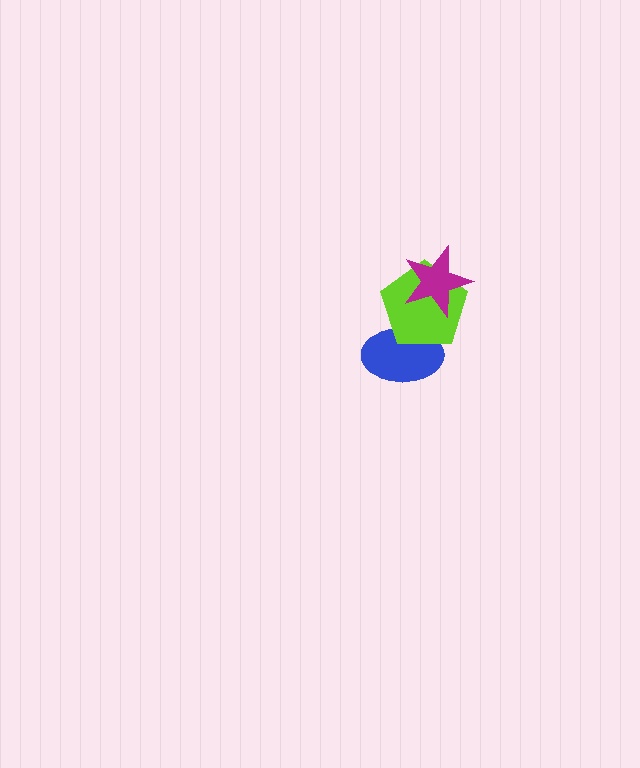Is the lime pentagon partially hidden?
Yes, it is partially covered by another shape.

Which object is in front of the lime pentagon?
The magenta star is in front of the lime pentagon.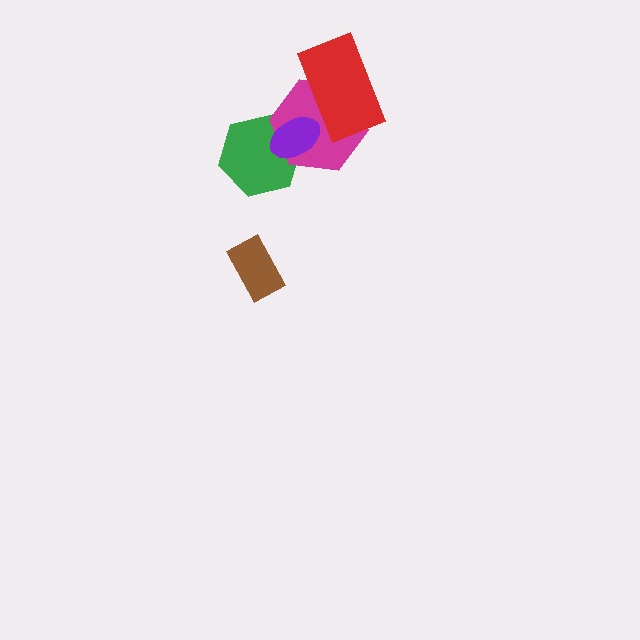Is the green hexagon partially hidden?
Yes, it is partially covered by another shape.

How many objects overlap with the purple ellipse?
2 objects overlap with the purple ellipse.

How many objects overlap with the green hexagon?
2 objects overlap with the green hexagon.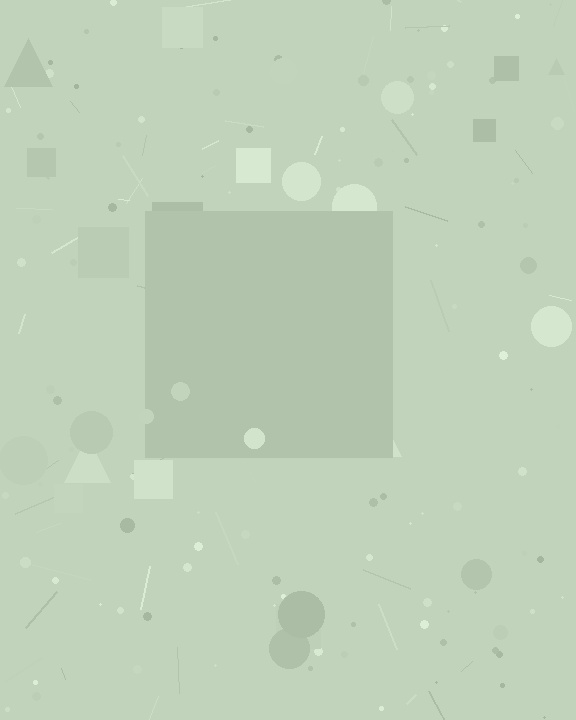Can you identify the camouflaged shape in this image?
The camouflaged shape is a square.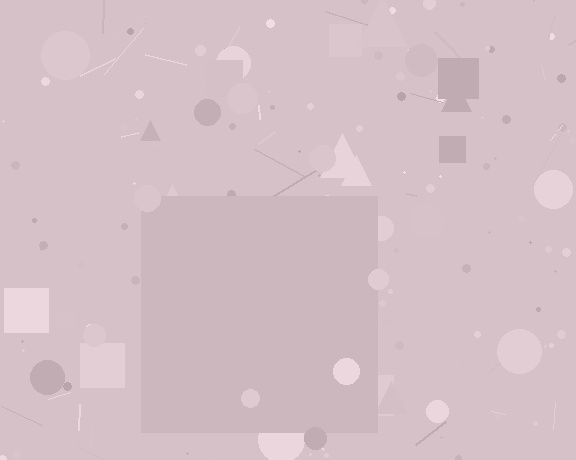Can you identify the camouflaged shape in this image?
The camouflaged shape is a square.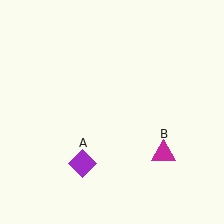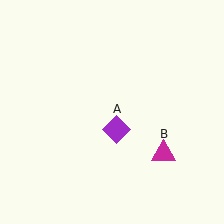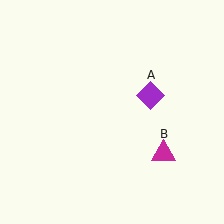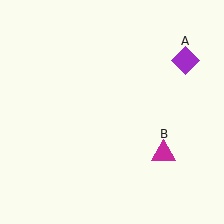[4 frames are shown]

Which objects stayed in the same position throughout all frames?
Magenta triangle (object B) remained stationary.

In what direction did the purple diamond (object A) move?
The purple diamond (object A) moved up and to the right.